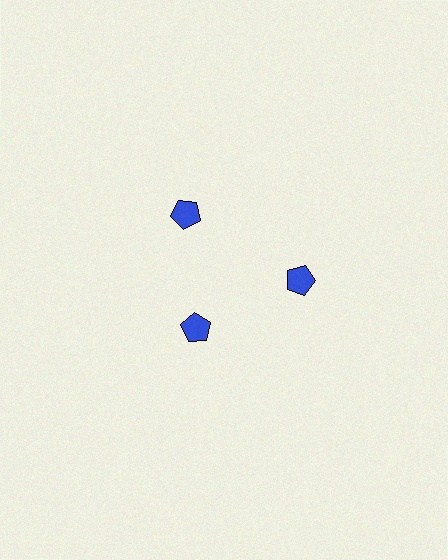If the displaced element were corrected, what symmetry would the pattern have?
It would have 3-fold rotational symmetry — the pattern would map onto itself every 120 degrees.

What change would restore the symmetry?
The symmetry would be restored by moving it outward, back onto the ring so that all 3 pentagons sit at equal angles and equal distance from the center.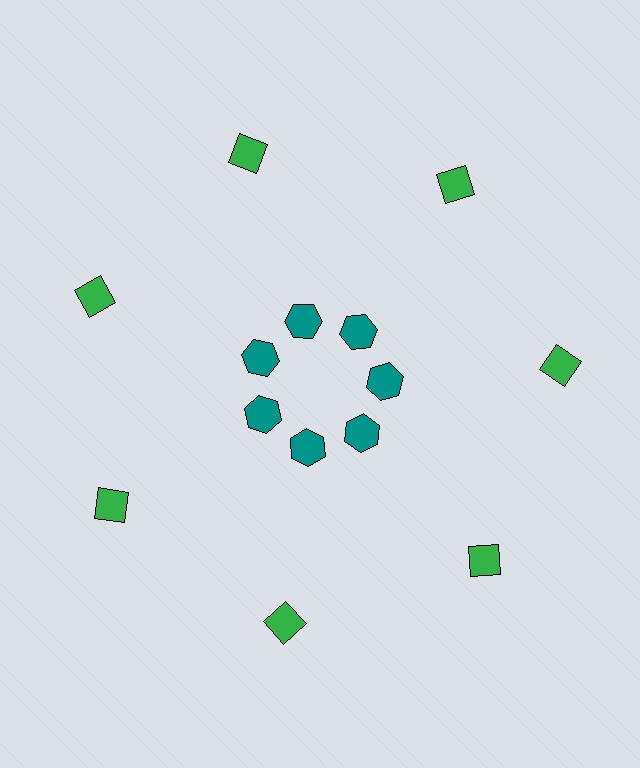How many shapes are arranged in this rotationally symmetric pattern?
There are 14 shapes, arranged in 7 groups of 2.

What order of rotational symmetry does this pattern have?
This pattern has 7-fold rotational symmetry.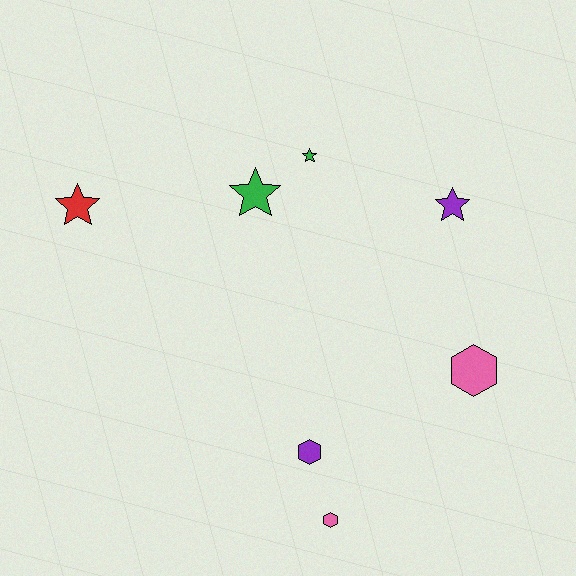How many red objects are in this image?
There is 1 red object.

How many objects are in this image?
There are 7 objects.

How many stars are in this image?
There are 4 stars.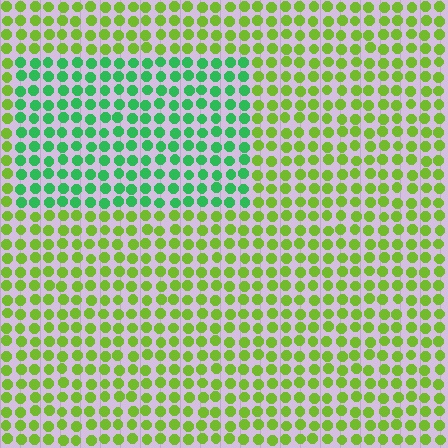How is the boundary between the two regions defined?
The boundary is defined purely by a slight shift in hue (about 47 degrees). Spacing, size, and orientation are identical on both sides.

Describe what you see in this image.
The image is filled with small lime elements in a uniform arrangement. A rectangle-shaped region is visible where the elements are tinted to a slightly different hue, forming a subtle color boundary.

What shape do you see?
I see a rectangle.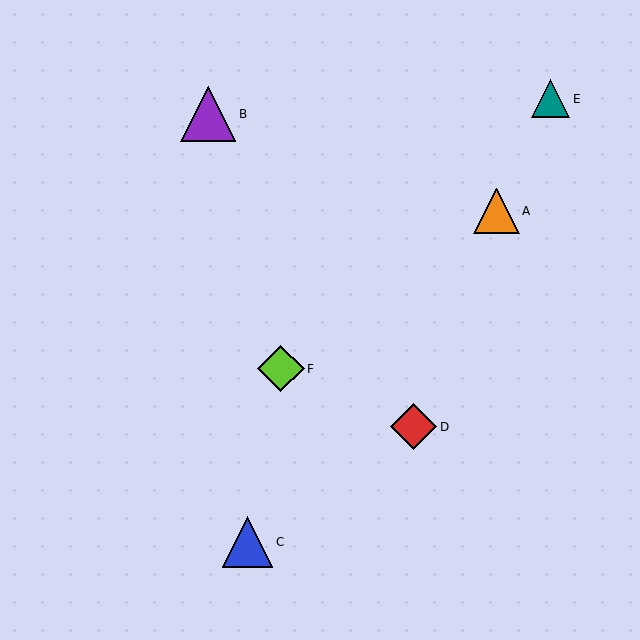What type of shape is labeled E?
Shape E is a teal triangle.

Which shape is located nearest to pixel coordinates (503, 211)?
The orange triangle (labeled A) at (496, 211) is nearest to that location.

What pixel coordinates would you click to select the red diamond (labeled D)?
Click at (414, 427) to select the red diamond D.